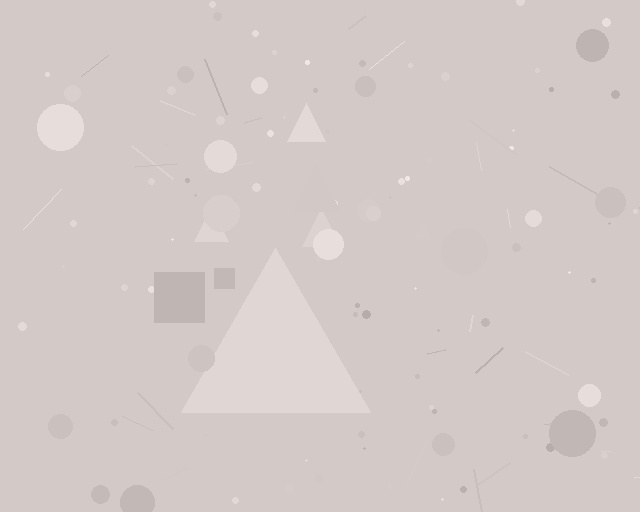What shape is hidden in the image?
A triangle is hidden in the image.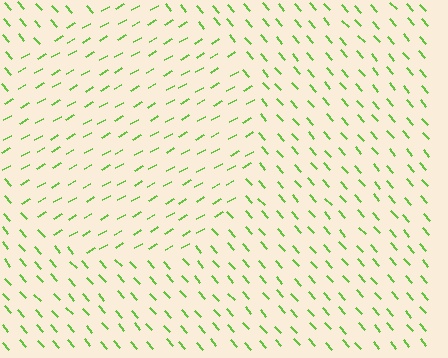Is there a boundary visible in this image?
Yes, there is a texture boundary formed by a change in line orientation.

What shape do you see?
I see a circle.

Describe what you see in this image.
The image is filled with small lime line segments. A circle region in the image has lines oriented differently from the surrounding lines, creating a visible texture boundary.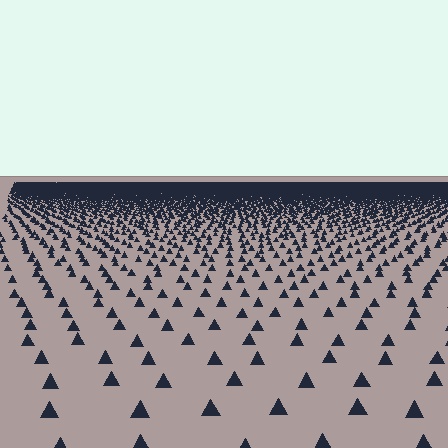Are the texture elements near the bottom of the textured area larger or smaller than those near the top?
Larger. Near the bottom, elements are closer to the viewer and appear at a bigger on-screen size.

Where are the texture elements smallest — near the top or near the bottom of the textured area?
Near the top.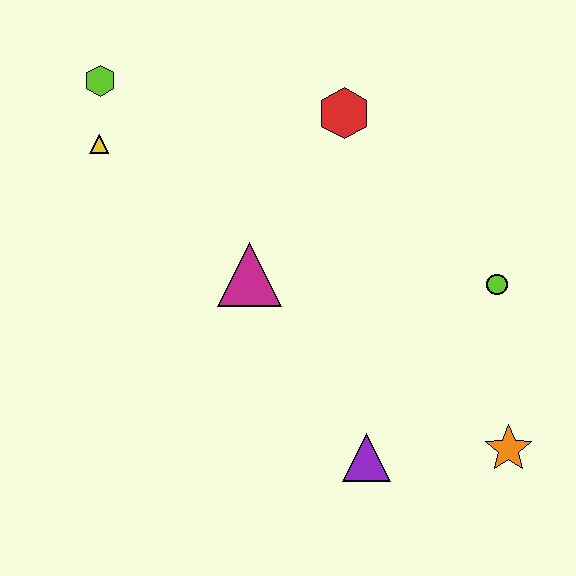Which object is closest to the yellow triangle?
The lime hexagon is closest to the yellow triangle.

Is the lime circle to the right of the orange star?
No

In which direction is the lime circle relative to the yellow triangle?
The lime circle is to the right of the yellow triangle.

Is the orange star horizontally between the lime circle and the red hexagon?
No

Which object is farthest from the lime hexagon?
The orange star is farthest from the lime hexagon.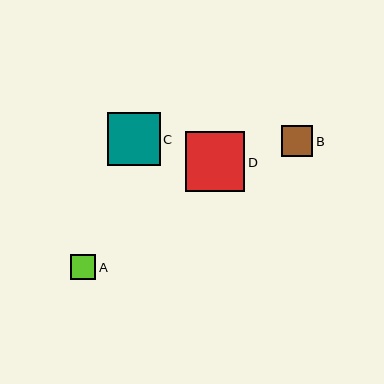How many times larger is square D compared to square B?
Square D is approximately 1.9 times the size of square B.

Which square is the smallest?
Square A is the smallest with a size of approximately 25 pixels.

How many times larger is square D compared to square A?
Square D is approximately 2.4 times the size of square A.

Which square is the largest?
Square D is the largest with a size of approximately 59 pixels.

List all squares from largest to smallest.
From largest to smallest: D, C, B, A.